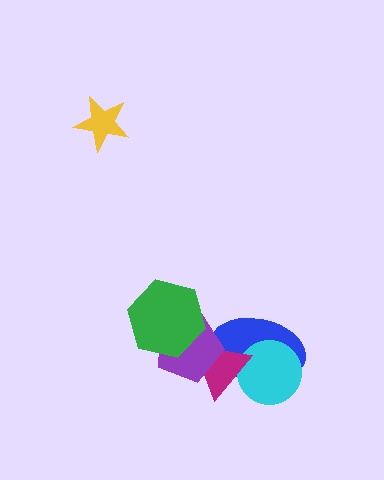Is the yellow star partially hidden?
No, no other shape covers it.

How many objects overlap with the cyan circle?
2 objects overlap with the cyan circle.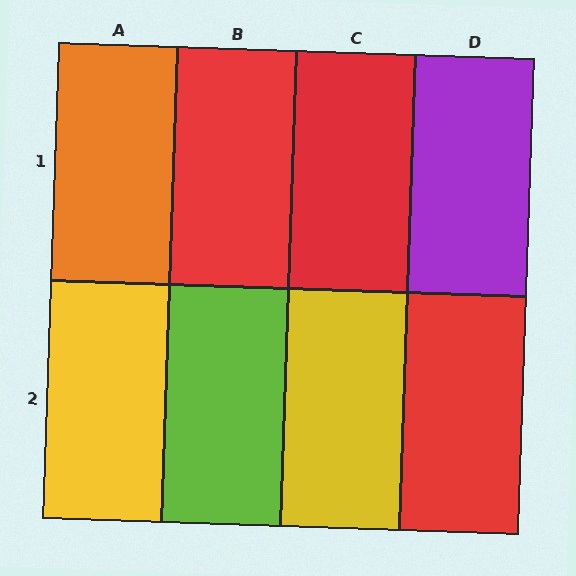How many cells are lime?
1 cell is lime.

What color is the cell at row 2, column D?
Red.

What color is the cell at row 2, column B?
Lime.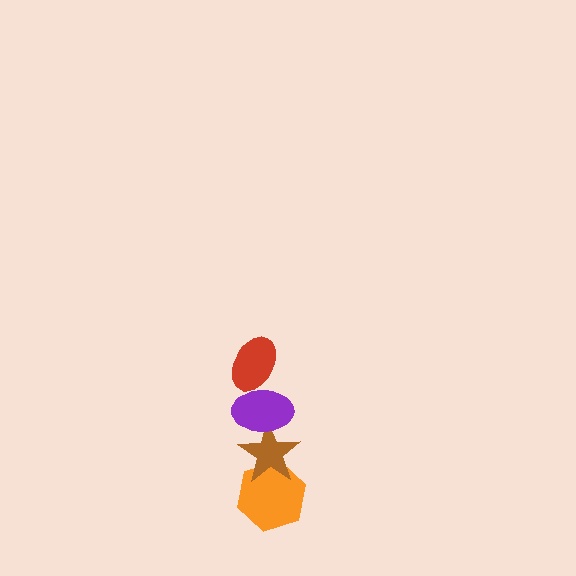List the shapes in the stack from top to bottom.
From top to bottom: the red ellipse, the purple ellipse, the brown star, the orange hexagon.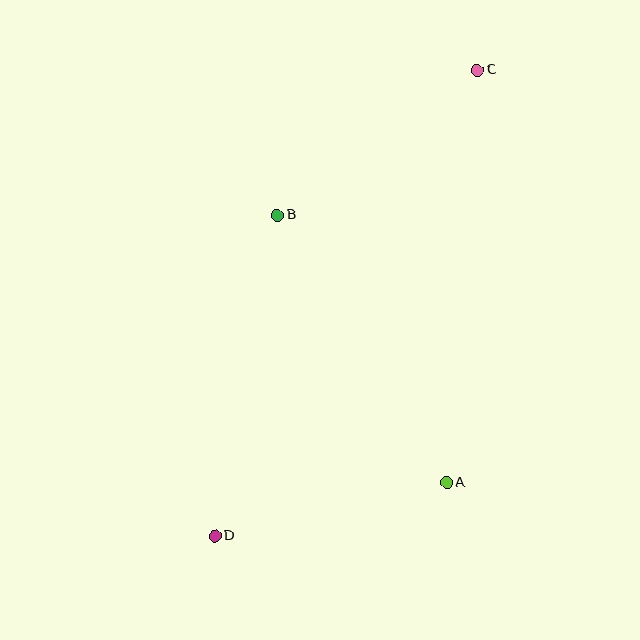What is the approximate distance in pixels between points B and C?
The distance between B and C is approximately 247 pixels.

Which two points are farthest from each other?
Points C and D are farthest from each other.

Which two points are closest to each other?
Points A and D are closest to each other.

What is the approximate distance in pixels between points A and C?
The distance between A and C is approximately 414 pixels.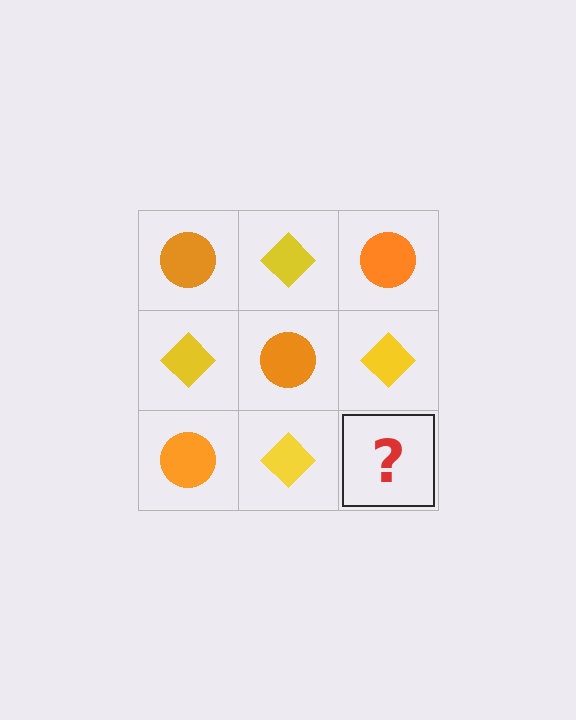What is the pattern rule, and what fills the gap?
The rule is that it alternates orange circle and yellow diamond in a checkerboard pattern. The gap should be filled with an orange circle.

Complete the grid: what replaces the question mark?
The question mark should be replaced with an orange circle.